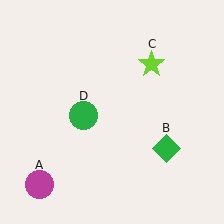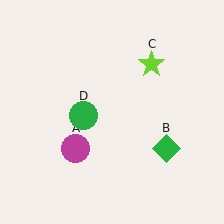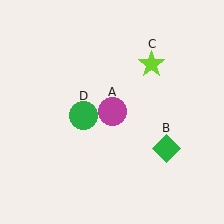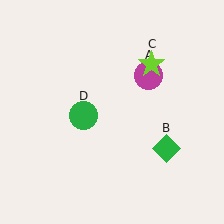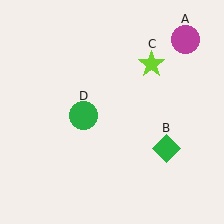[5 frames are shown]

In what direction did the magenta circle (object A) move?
The magenta circle (object A) moved up and to the right.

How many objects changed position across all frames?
1 object changed position: magenta circle (object A).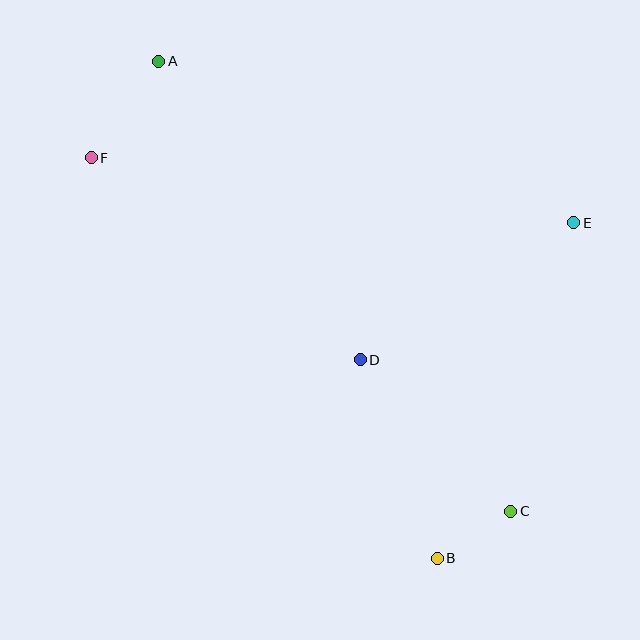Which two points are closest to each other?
Points B and C are closest to each other.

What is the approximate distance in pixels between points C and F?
The distance between C and F is approximately 549 pixels.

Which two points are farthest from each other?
Points A and C are farthest from each other.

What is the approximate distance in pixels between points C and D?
The distance between C and D is approximately 214 pixels.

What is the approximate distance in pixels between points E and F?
The distance between E and F is approximately 487 pixels.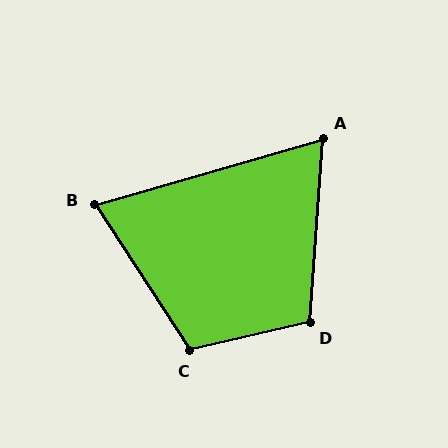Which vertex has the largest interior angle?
C, at approximately 110 degrees.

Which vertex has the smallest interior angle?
A, at approximately 70 degrees.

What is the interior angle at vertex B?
Approximately 73 degrees (acute).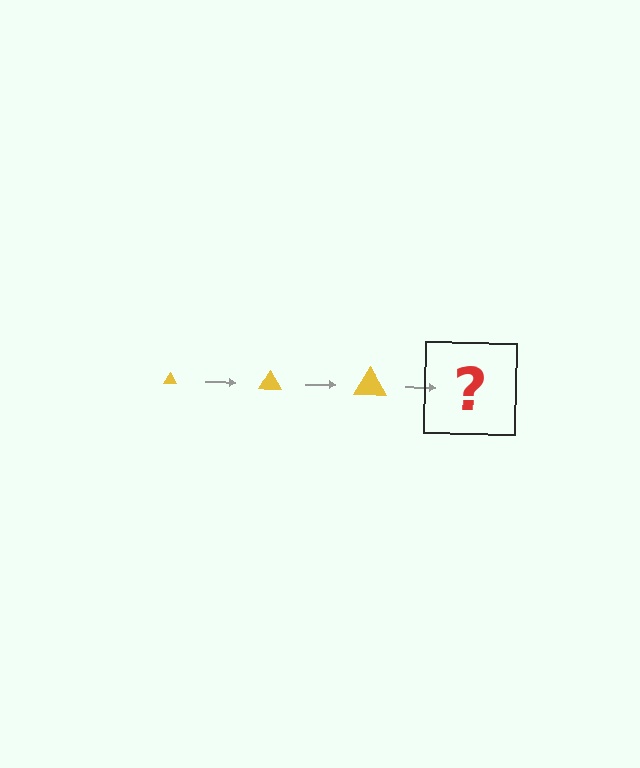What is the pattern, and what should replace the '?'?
The pattern is that the triangle gets progressively larger each step. The '?' should be a yellow triangle, larger than the previous one.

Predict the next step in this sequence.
The next step is a yellow triangle, larger than the previous one.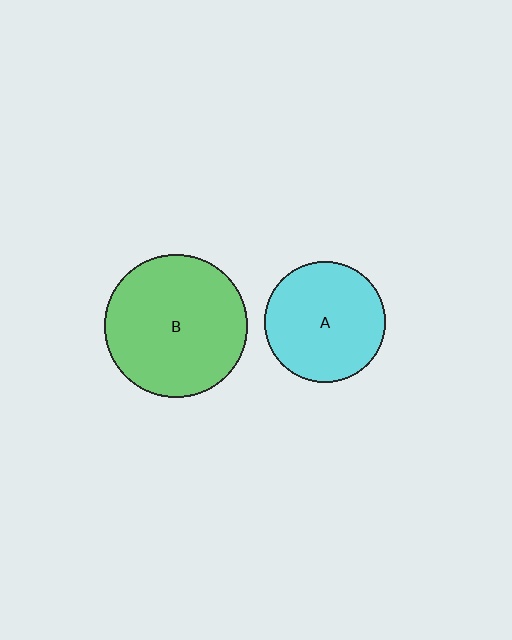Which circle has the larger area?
Circle B (green).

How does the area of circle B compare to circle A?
Approximately 1.4 times.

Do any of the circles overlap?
No, none of the circles overlap.